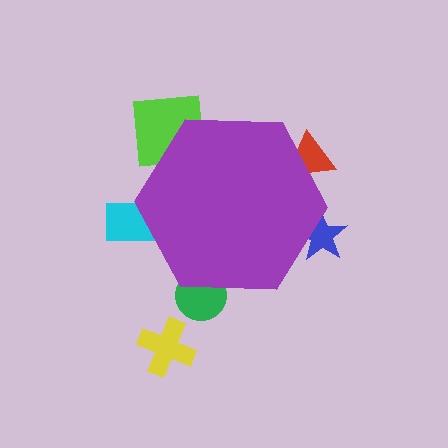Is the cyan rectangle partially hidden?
Yes, the cyan rectangle is partially hidden behind the purple hexagon.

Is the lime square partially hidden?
Yes, the lime square is partially hidden behind the purple hexagon.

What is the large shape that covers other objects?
A purple hexagon.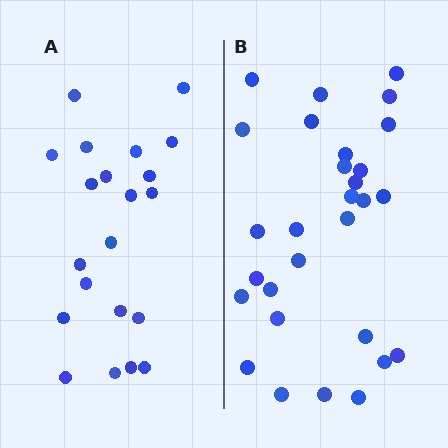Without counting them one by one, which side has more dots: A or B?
Region B (the right region) has more dots.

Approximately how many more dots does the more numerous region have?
Region B has roughly 8 or so more dots than region A.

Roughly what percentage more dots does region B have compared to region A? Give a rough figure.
About 40% more.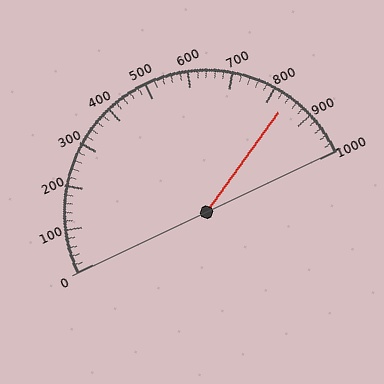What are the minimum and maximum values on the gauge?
The gauge ranges from 0 to 1000.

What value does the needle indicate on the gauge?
The needle indicates approximately 840.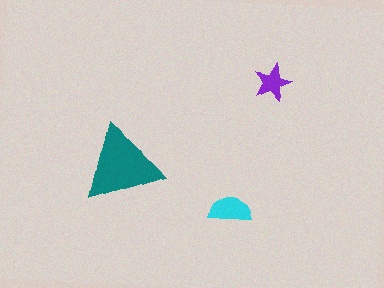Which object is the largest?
The teal triangle.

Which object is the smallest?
The purple star.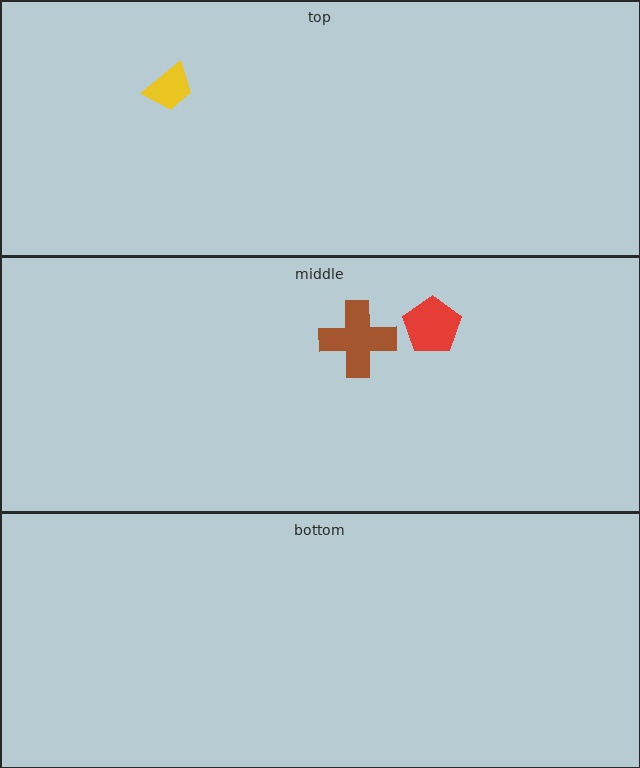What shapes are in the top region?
The yellow trapezoid.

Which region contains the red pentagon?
The middle region.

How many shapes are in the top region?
1.